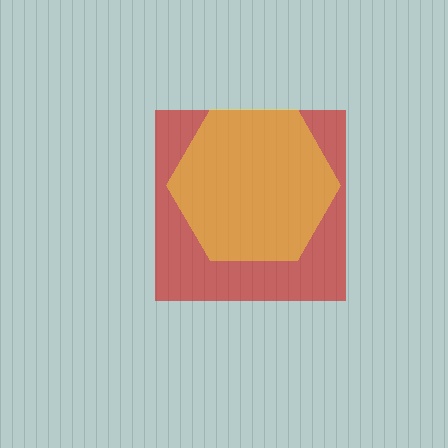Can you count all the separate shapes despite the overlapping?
Yes, there are 2 separate shapes.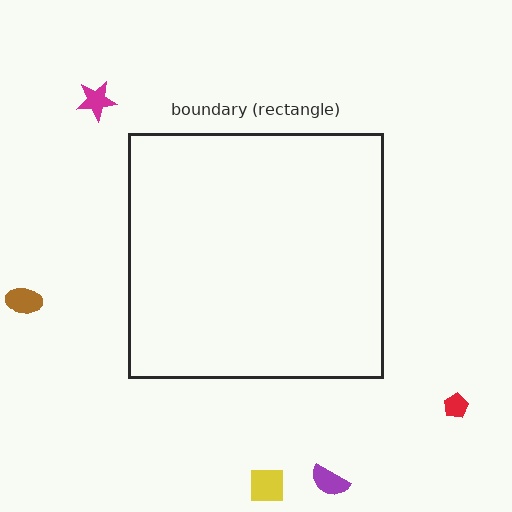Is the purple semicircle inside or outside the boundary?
Outside.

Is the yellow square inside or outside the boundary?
Outside.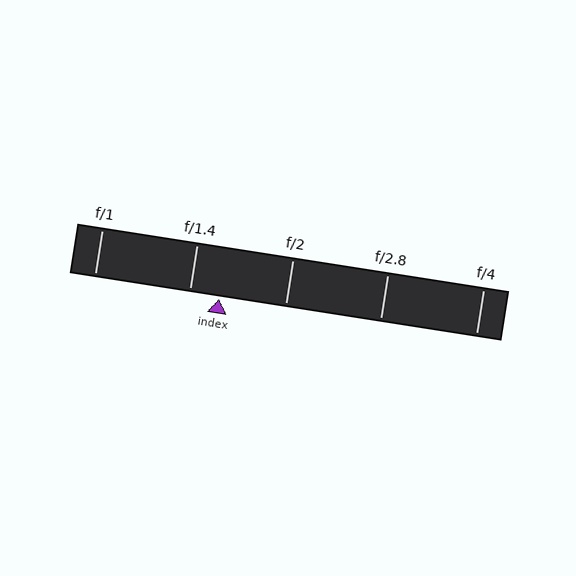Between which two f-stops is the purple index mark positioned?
The index mark is between f/1.4 and f/2.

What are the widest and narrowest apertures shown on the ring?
The widest aperture shown is f/1 and the narrowest is f/4.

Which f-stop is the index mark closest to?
The index mark is closest to f/1.4.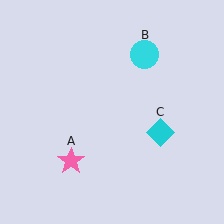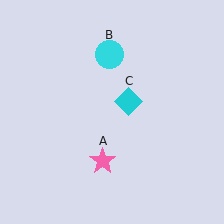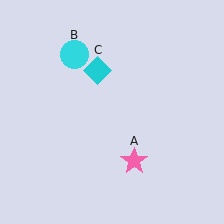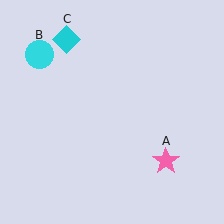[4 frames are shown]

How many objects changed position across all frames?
3 objects changed position: pink star (object A), cyan circle (object B), cyan diamond (object C).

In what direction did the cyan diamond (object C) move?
The cyan diamond (object C) moved up and to the left.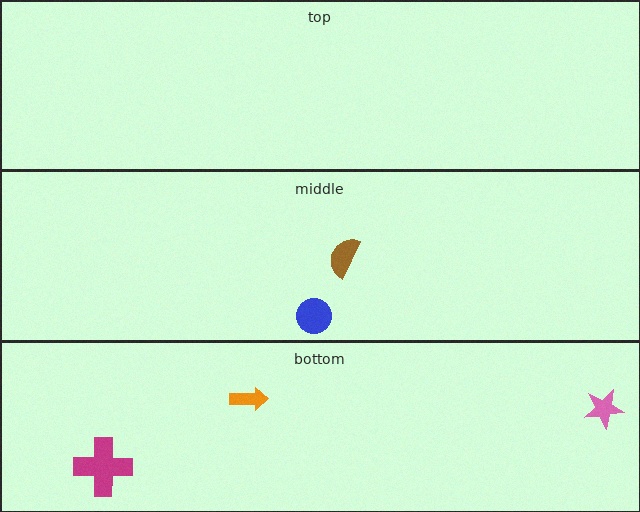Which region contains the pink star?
The bottom region.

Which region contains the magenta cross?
The bottom region.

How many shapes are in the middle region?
2.